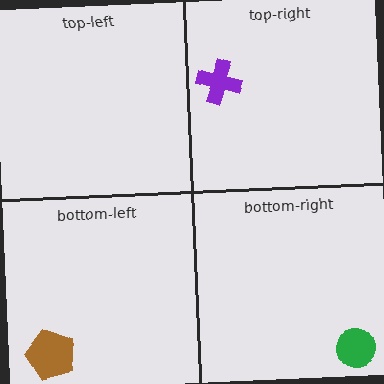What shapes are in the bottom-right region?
The green circle.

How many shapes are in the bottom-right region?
1.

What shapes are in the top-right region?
The purple cross.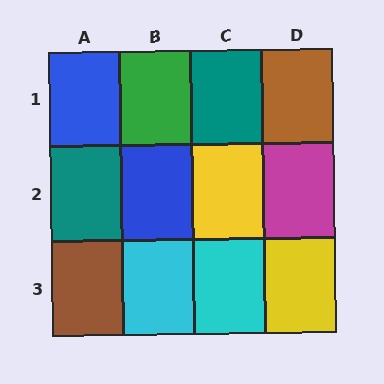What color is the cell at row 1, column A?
Blue.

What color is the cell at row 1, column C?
Teal.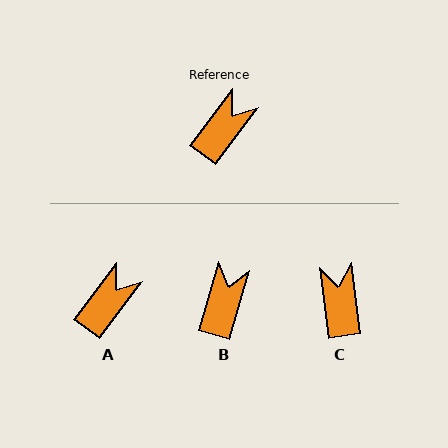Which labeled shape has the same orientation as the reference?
A.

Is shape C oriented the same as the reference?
No, it is off by about 44 degrees.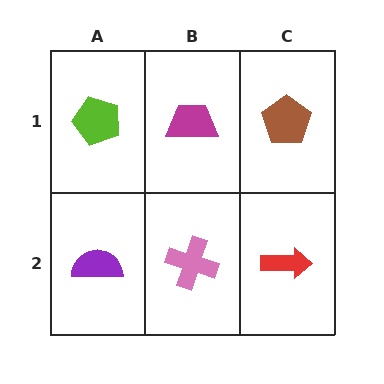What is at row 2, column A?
A purple semicircle.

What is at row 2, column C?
A red arrow.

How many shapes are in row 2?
3 shapes.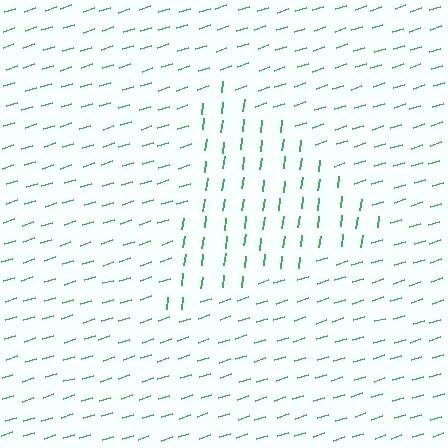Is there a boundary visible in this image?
Yes, there is a texture boundary formed by a change in line orientation.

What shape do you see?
I see a triangle.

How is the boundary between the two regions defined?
The boundary is defined purely by a change in line orientation (approximately 65 degrees difference). All lines are the same color and thickness.